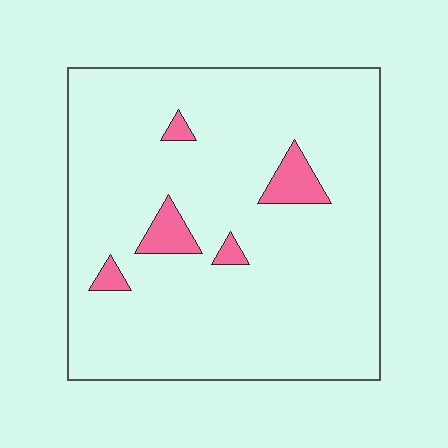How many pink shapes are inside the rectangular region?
5.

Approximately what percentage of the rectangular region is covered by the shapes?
Approximately 5%.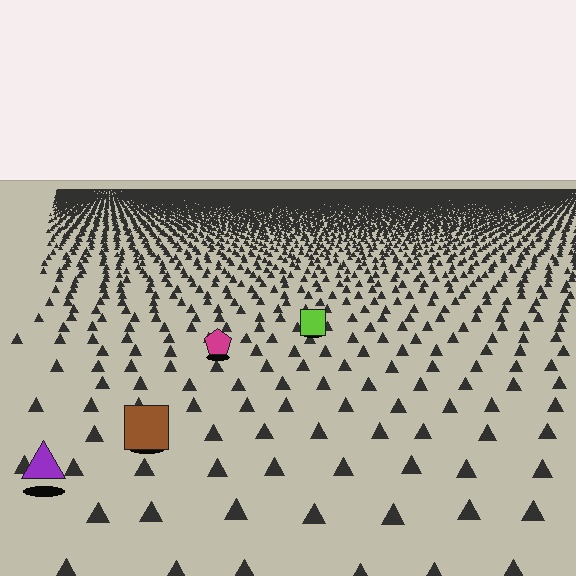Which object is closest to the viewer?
The purple triangle is closest. The texture marks near it are larger and more spread out.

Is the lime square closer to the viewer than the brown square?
No. The brown square is closer — you can tell from the texture gradient: the ground texture is coarser near it.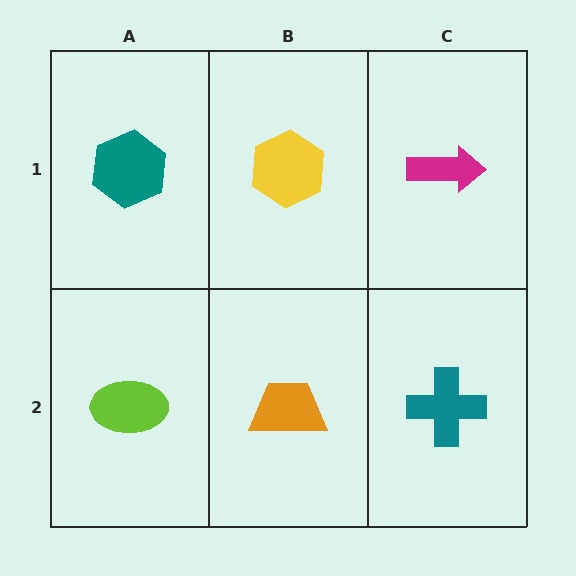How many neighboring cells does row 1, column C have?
2.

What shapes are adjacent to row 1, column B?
An orange trapezoid (row 2, column B), a teal hexagon (row 1, column A), a magenta arrow (row 1, column C).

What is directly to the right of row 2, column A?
An orange trapezoid.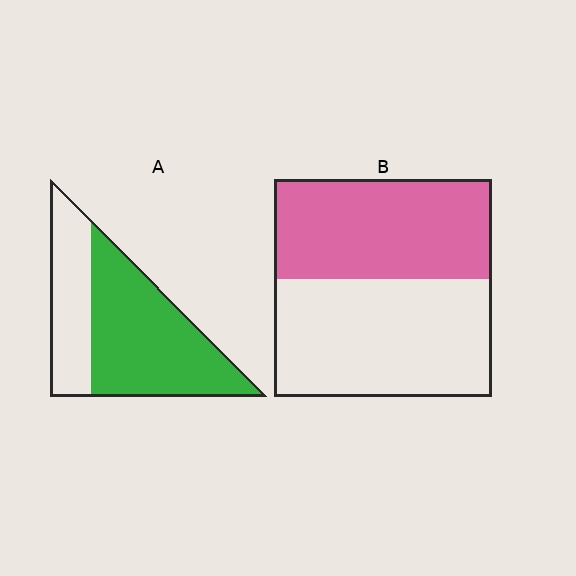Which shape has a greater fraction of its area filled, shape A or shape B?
Shape A.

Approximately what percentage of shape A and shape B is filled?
A is approximately 65% and B is approximately 45%.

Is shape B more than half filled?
No.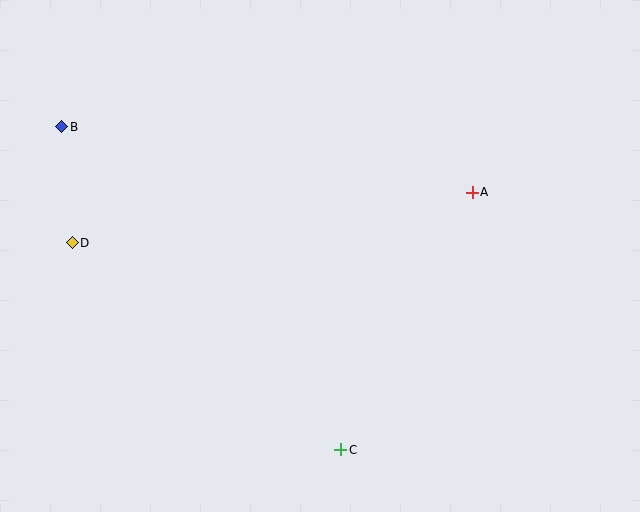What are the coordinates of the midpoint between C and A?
The midpoint between C and A is at (407, 321).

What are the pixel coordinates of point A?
Point A is at (472, 192).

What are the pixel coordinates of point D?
Point D is at (72, 243).